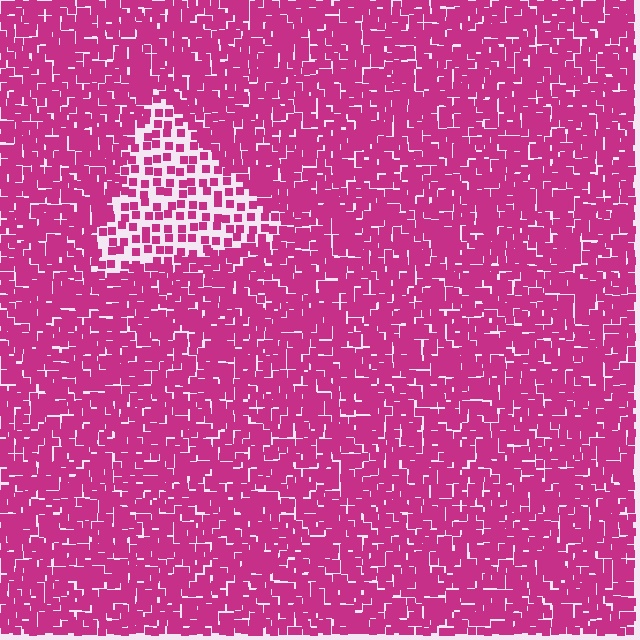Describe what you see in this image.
The image contains small magenta elements arranged at two different densities. A triangle-shaped region is visible where the elements are less densely packed than the surrounding area.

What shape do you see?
I see a triangle.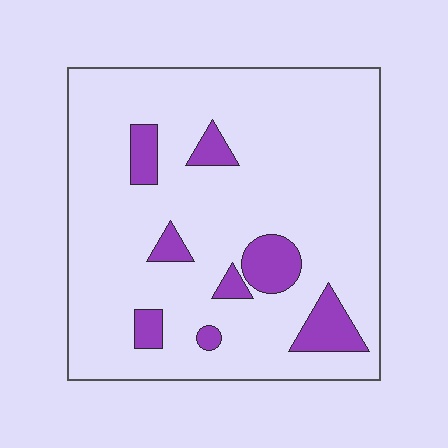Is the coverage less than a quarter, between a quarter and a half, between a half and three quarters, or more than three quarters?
Less than a quarter.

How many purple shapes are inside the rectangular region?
8.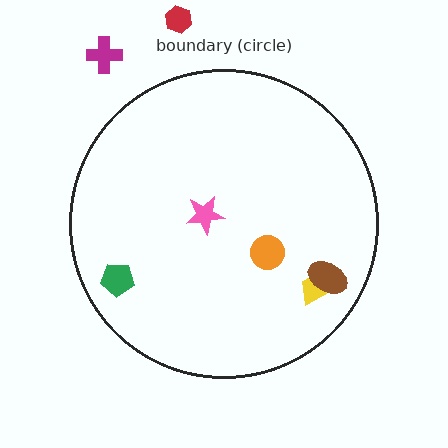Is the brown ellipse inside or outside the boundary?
Inside.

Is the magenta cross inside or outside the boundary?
Outside.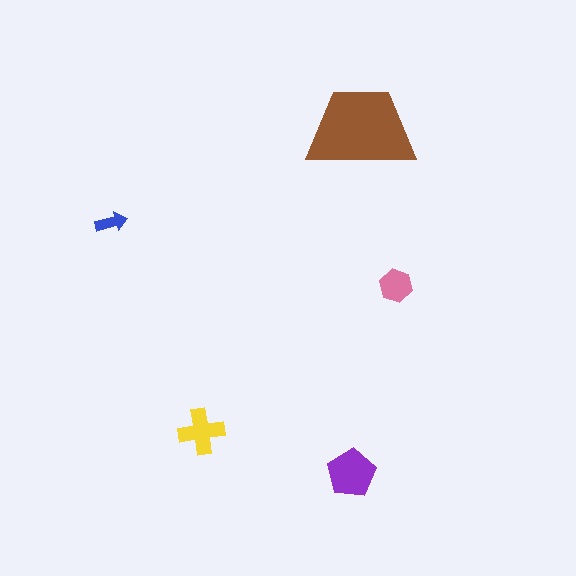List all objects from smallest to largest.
The blue arrow, the pink hexagon, the yellow cross, the purple pentagon, the brown trapezoid.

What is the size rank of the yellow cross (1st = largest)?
3rd.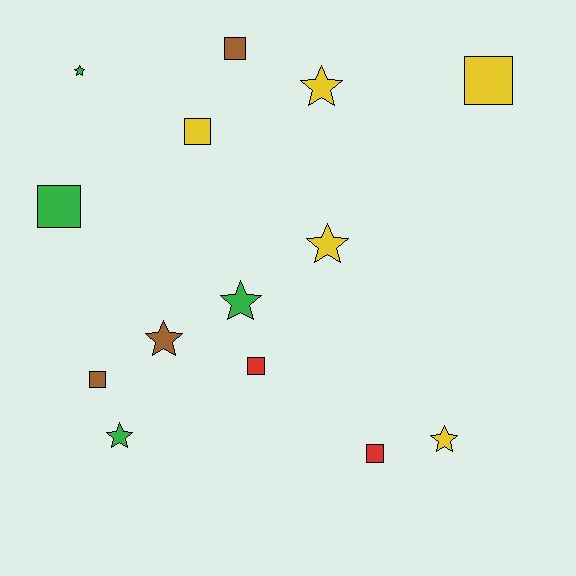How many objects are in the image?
There are 14 objects.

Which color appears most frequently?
Yellow, with 5 objects.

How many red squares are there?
There are 2 red squares.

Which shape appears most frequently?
Square, with 7 objects.